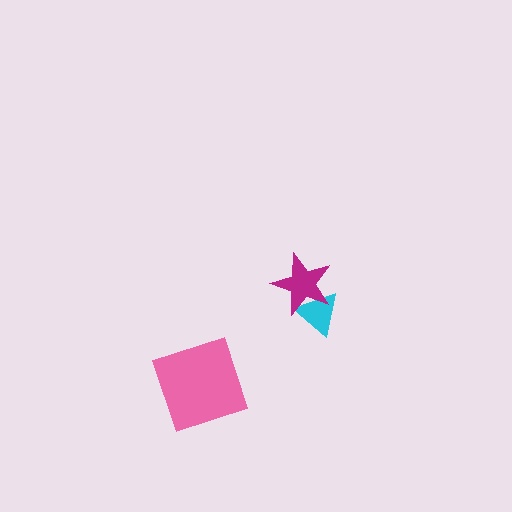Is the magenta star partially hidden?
No, no other shape covers it.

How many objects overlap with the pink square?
0 objects overlap with the pink square.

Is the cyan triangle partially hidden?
Yes, it is partially covered by another shape.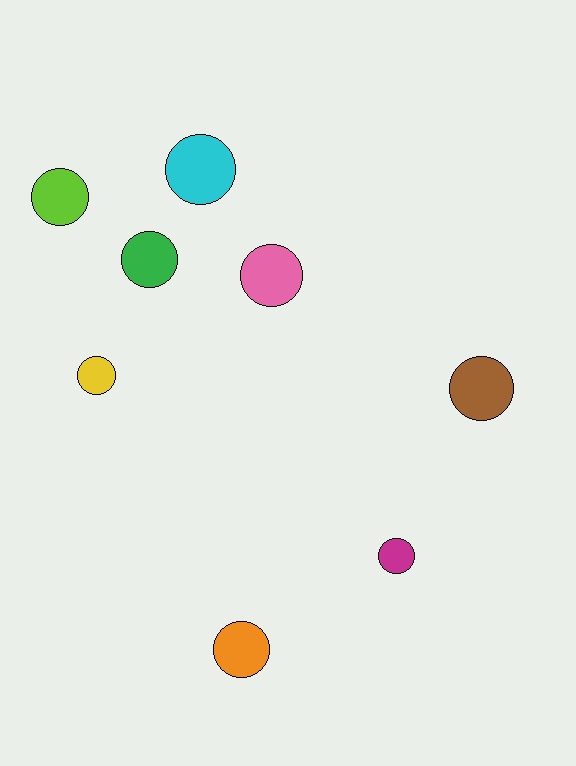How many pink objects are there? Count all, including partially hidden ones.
There is 1 pink object.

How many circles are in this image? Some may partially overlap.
There are 8 circles.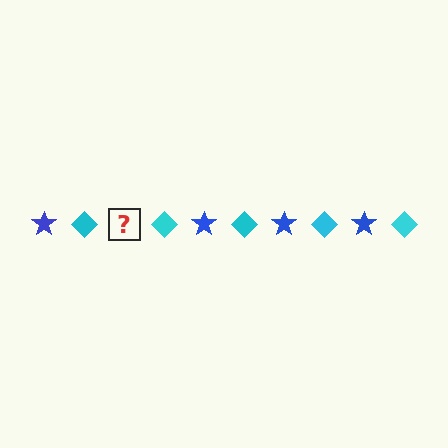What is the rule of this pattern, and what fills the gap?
The rule is that the pattern alternates between blue star and cyan diamond. The gap should be filled with a blue star.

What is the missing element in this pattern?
The missing element is a blue star.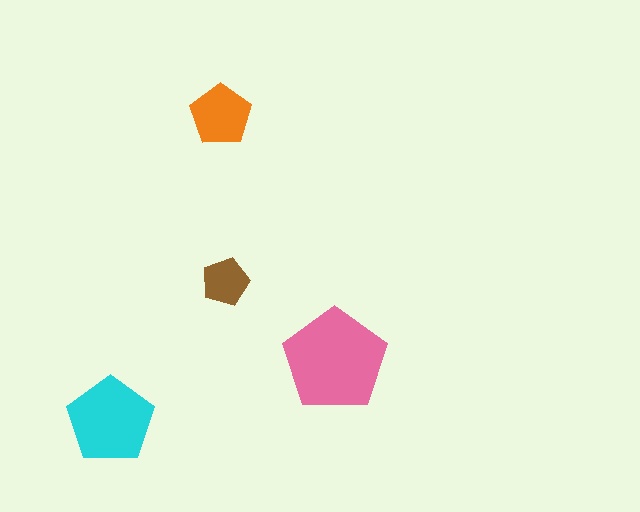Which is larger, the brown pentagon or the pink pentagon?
The pink one.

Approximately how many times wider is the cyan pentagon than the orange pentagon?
About 1.5 times wider.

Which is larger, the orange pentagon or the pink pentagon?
The pink one.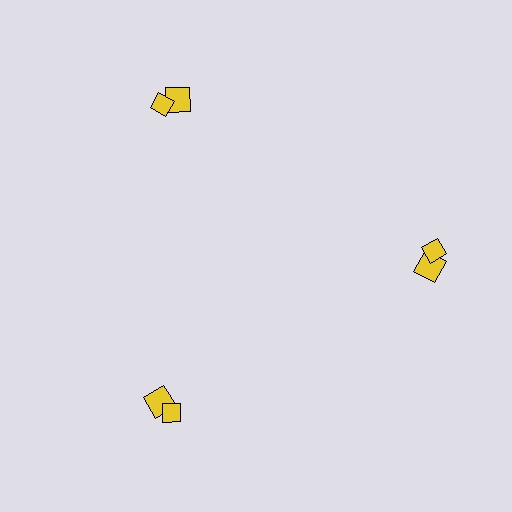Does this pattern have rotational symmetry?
Yes, this pattern has 3-fold rotational symmetry. It looks the same after rotating 120 degrees around the center.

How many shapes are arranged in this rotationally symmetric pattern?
There are 6 shapes, arranged in 3 groups of 2.